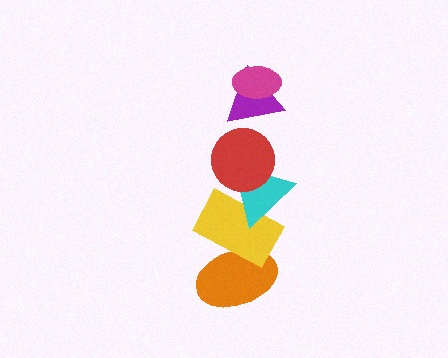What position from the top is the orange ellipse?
The orange ellipse is 6th from the top.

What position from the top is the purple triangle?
The purple triangle is 2nd from the top.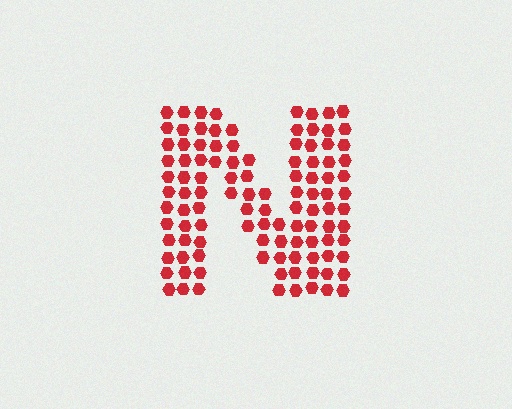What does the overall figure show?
The overall figure shows the letter N.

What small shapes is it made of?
It is made of small hexagons.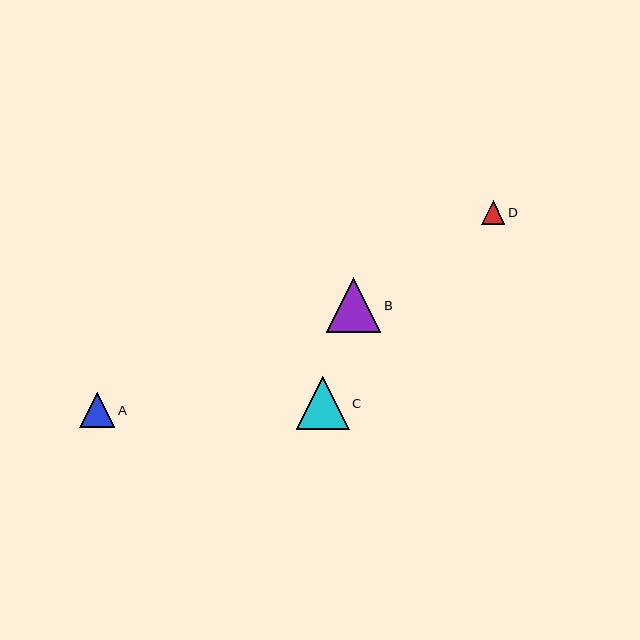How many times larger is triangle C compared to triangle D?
Triangle C is approximately 2.3 times the size of triangle D.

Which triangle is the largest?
Triangle B is the largest with a size of approximately 54 pixels.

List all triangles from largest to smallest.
From largest to smallest: B, C, A, D.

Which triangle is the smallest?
Triangle D is the smallest with a size of approximately 23 pixels.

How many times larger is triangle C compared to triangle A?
Triangle C is approximately 1.5 times the size of triangle A.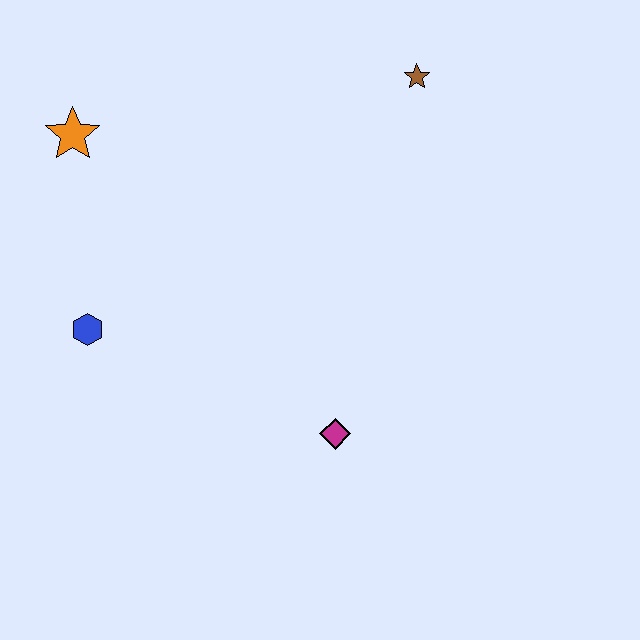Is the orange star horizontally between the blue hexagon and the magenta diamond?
No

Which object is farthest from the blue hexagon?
The brown star is farthest from the blue hexagon.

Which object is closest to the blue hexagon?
The orange star is closest to the blue hexagon.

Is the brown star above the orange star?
Yes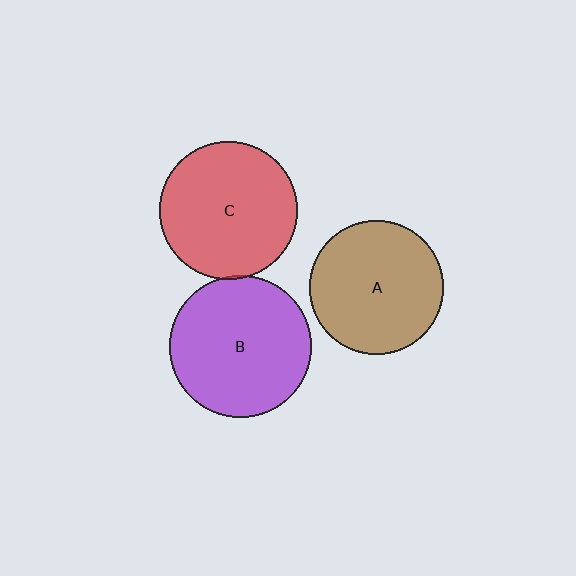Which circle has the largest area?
Circle B (purple).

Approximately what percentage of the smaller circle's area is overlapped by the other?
Approximately 5%.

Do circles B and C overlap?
Yes.